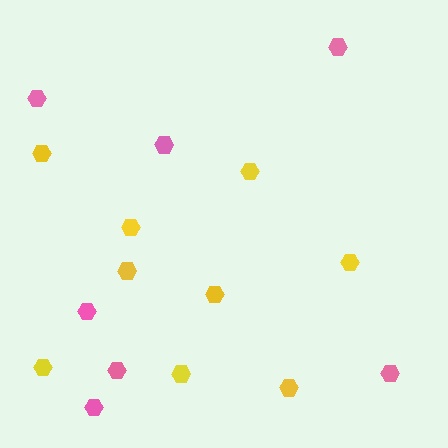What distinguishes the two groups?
There are 2 groups: one group of yellow hexagons (9) and one group of pink hexagons (7).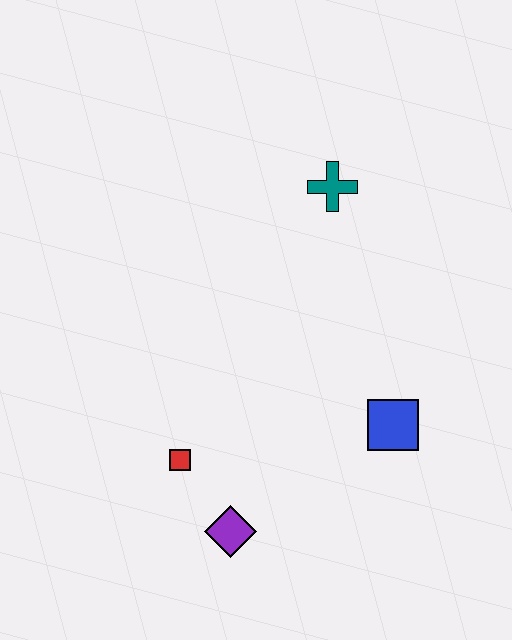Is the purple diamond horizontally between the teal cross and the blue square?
No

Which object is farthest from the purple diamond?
The teal cross is farthest from the purple diamond.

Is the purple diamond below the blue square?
Yes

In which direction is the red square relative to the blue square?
The red square is to the left of the blue square.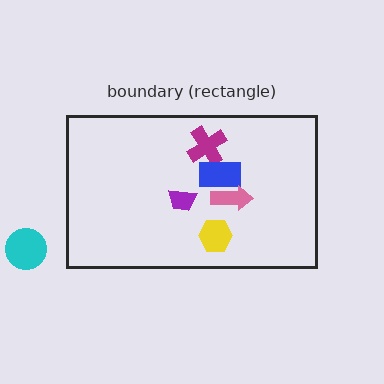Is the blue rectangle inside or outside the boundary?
Inside.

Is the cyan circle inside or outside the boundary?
Outside.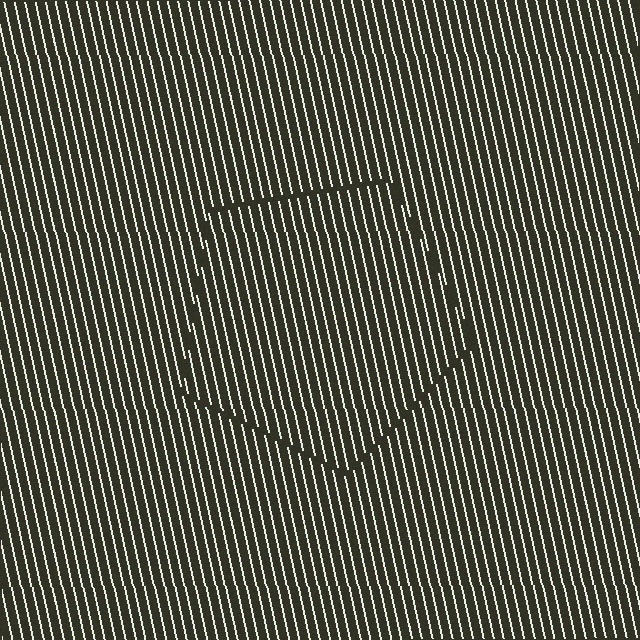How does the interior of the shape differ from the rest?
The interior of the shape contains the same grating, shifted by half a period — the contour is defined by the phase discontinuity where line-ends from the inner and outer gratings abut.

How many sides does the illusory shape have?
5 sides — the line-ends trace a pentagon.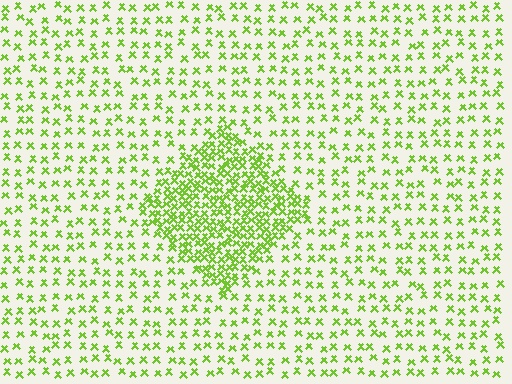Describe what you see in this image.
The image contains small lime elements arranged at two different densities. A diamond-shaped region is visible where the elements are more densely packed than the surrounding area.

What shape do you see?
I see a diamond.